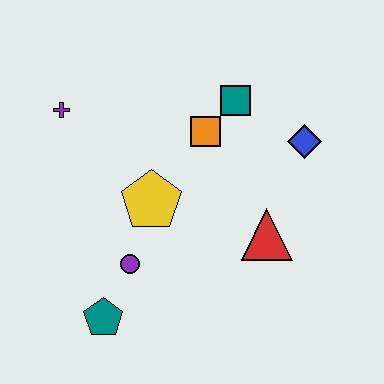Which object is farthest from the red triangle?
The purple cross is farthest from the red triangle.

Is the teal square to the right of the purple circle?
Yes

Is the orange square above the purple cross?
No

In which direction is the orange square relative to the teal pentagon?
The orange square is above the teal pentagon.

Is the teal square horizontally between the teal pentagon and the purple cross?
No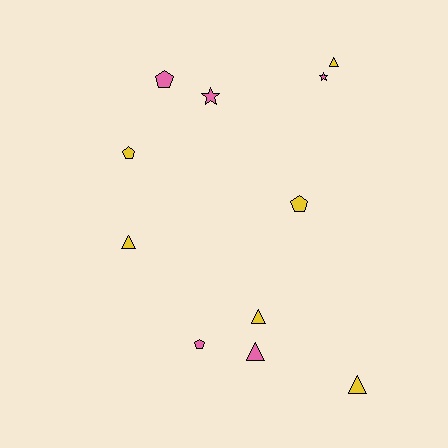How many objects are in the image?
There are 11 objects.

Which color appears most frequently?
Yellow, with 6 objects.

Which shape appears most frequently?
Triangle, with 5 objects.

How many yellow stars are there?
There are no yellow stars.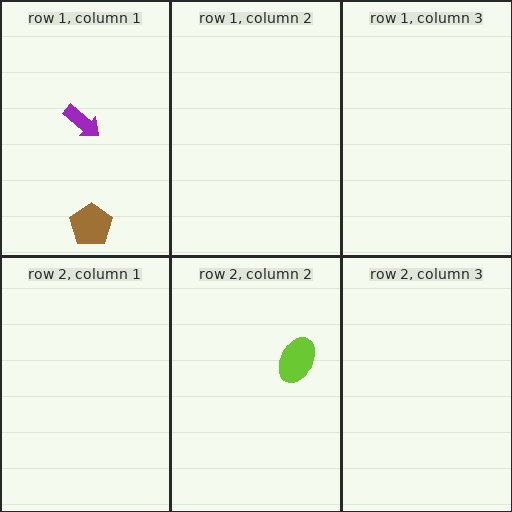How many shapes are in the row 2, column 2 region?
1.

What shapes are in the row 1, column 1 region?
The purple arrow, the brown pentagon.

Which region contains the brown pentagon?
The row 1, column 1 region.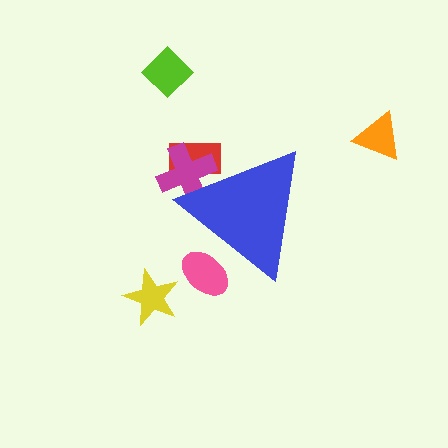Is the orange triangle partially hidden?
No, the orange triangle is fully visible.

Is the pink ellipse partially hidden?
Yes, the pink ellipse is partially hidden behind the blue triangle.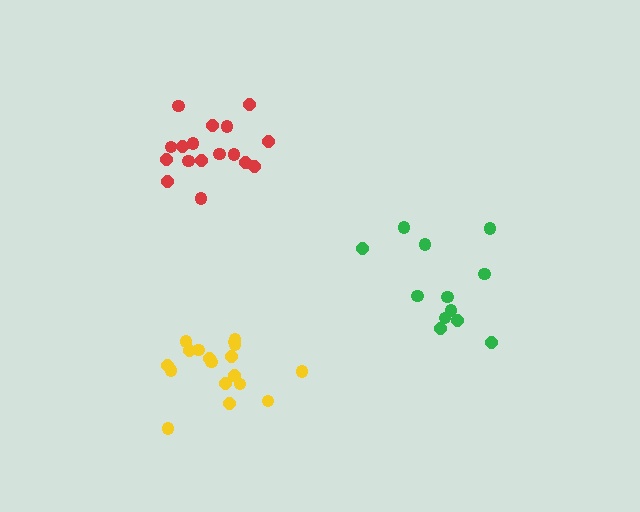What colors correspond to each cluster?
The clusters are colored: green, yellow, red.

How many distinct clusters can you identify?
There are 3 distinct clusters.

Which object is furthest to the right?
The green cluster is rightmost.